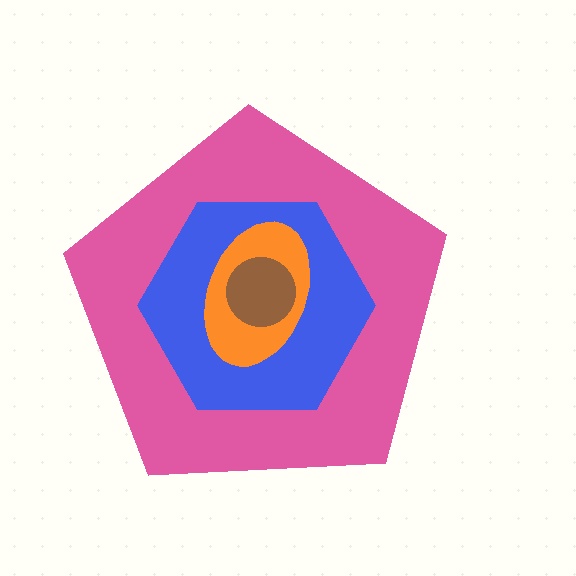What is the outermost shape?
The pink pentagon.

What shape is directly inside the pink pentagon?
The blue hexagon.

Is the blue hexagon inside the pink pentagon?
Yes.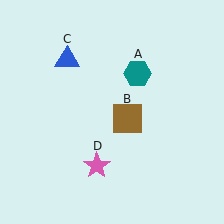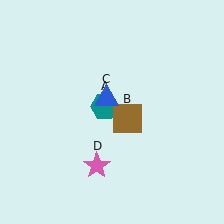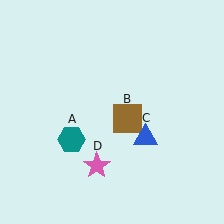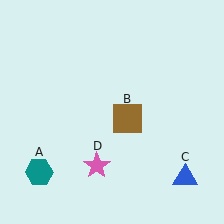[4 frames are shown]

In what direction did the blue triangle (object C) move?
The blue triangle (object C) moved down and to the right.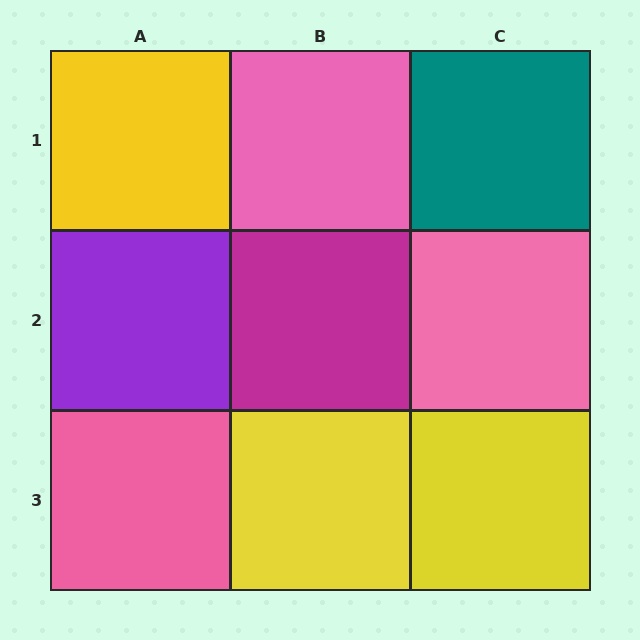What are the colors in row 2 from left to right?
Purple, magenta, pink.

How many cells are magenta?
1 cell is magenta.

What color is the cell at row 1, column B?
Pink.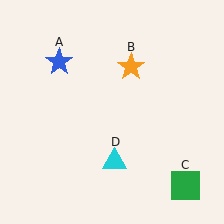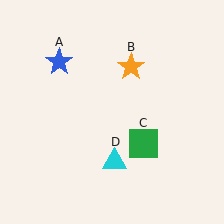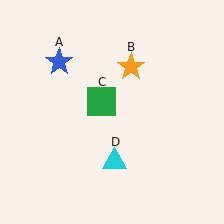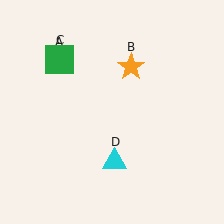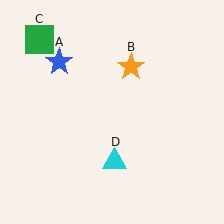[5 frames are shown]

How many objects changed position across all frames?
1 object changed position: green square (object C).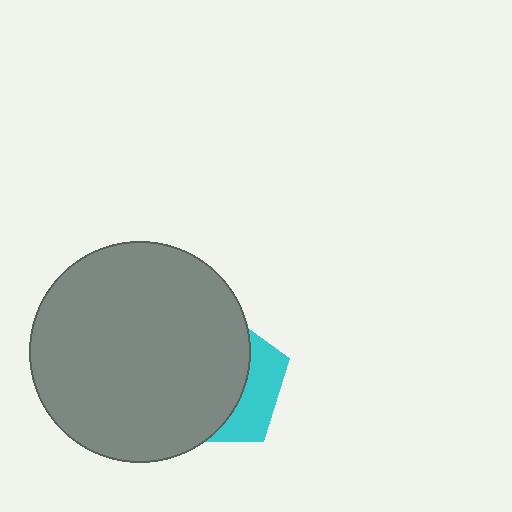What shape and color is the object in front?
The object in front is a gray circle.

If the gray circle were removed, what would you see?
You would see the complete cyan pentagon.